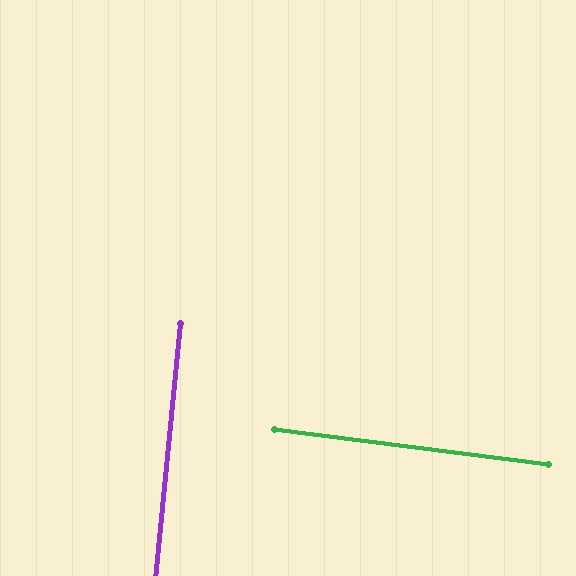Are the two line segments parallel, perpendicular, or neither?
Perpendicular — they meet at approximately 88°.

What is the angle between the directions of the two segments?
Approximately 88 degrees.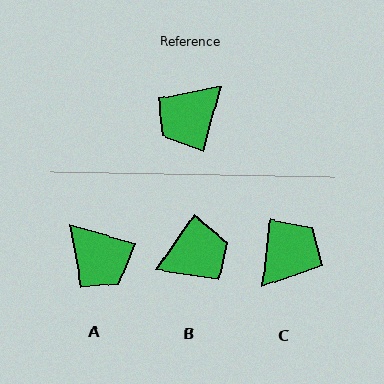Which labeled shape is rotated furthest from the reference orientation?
C, about 172 degrees away.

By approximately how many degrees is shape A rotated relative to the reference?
Approximately 88 degrees counter-clockwise.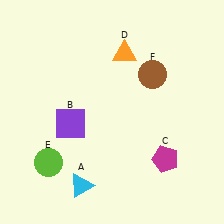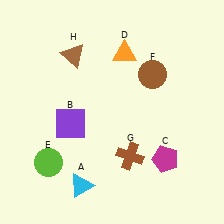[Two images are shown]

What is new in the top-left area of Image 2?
A brown triangle (H) was added in the top-left area of Image 2.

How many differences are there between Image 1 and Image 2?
There are 2 differences between the two images.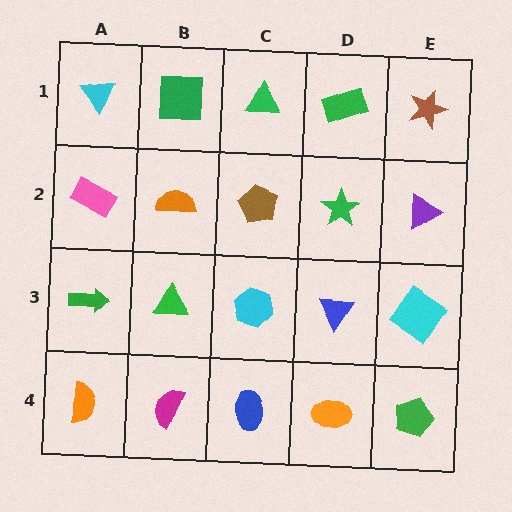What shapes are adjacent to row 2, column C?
A green triangle (row 1, column C), a cyan hexagon (row 3, column C), an orange semicircle (row 2, column B), a green star (row 2, column D).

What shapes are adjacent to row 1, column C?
A brown pentagon (row 2, column C), a green square (row 1, column B), a green rectangle (row 1, column D).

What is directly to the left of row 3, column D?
A cyan hexagon.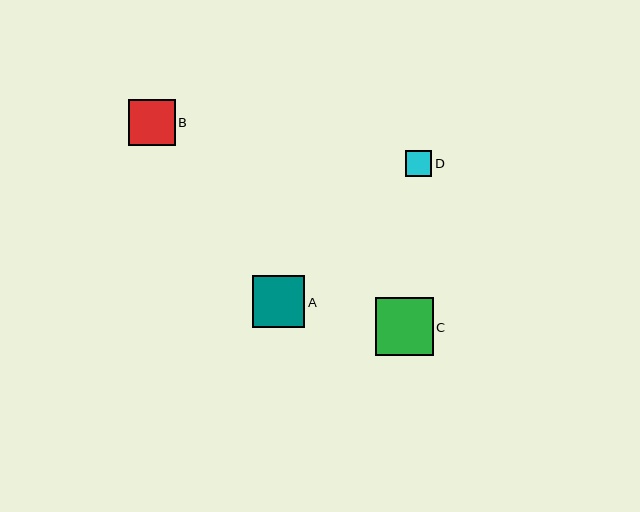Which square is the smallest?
Square D is the smallest with a size of approximately 26 pixels.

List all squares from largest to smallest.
From largest to smallest: C, A, B, D.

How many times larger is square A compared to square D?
Square A is approximately 2.0 times the size of square D.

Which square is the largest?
Square C is the largest with a size of approximately 58 pixels.